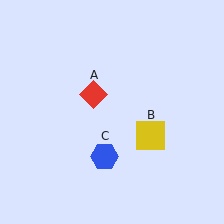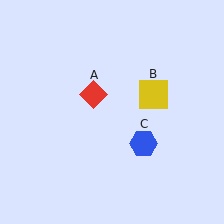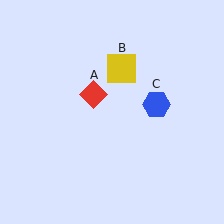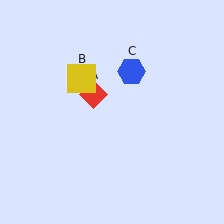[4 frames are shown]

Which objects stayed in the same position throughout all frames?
Red diamond (object A) remained stationary.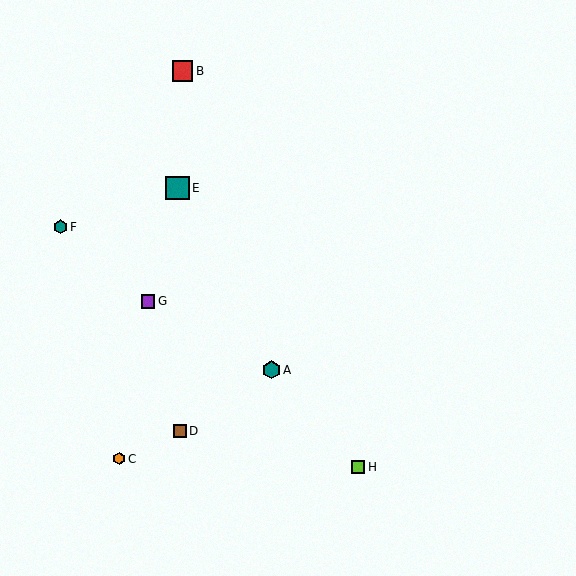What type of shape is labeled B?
Shape B is a red square.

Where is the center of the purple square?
The center of the purple square is at (148, 301).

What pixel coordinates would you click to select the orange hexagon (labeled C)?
Click at (119, 459) to select the orange hexagon C.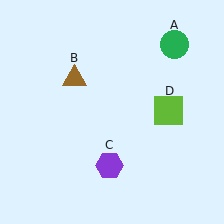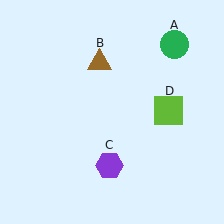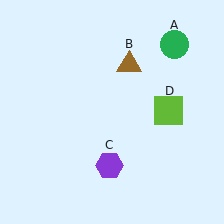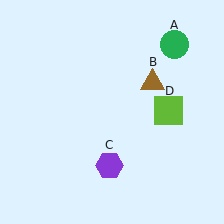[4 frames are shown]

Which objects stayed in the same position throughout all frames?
Green circle (object A) and purple hexagon (object C) and lime square (object D) remained stationary.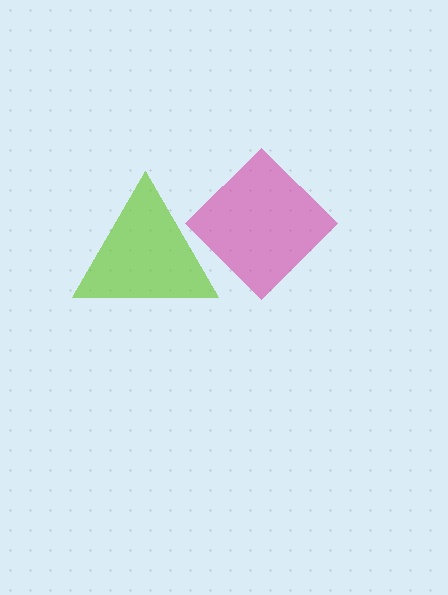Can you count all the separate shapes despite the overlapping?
Yes, there are 2 separate shapes.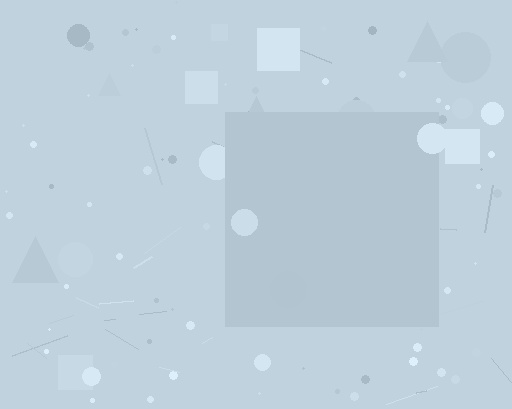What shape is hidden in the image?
A square is hidden in the image.